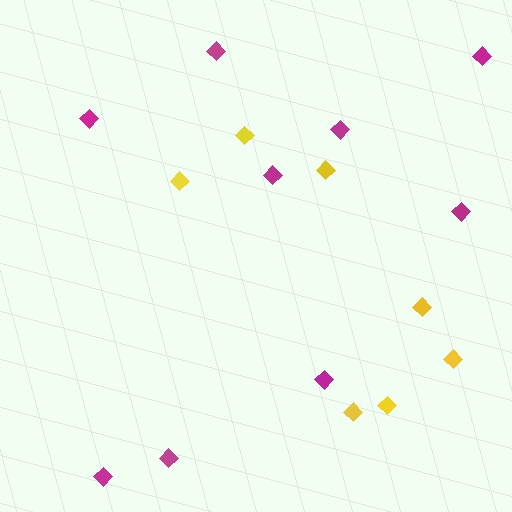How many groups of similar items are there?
There are 2 groups: one group of magenta diamonds (9) and one group of yellow diamonds (7).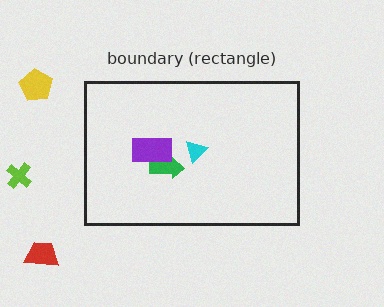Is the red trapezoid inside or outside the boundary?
Outside.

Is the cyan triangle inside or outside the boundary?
Inside.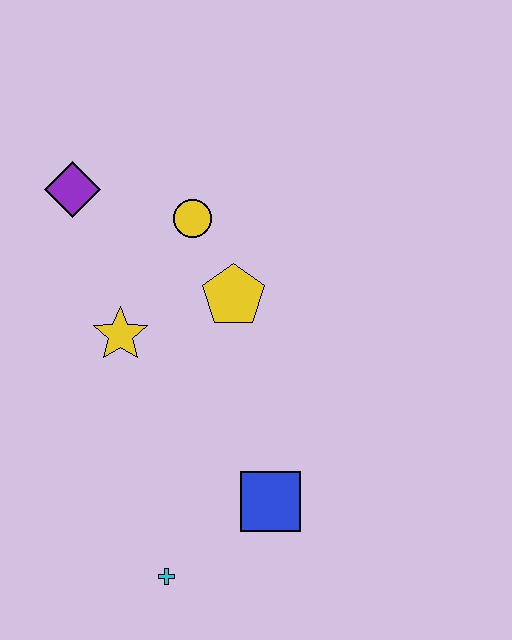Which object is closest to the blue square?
The cyan cross is closest to the blue square.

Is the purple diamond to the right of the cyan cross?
No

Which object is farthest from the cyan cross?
The purple diamond is farthest from the cyan cross.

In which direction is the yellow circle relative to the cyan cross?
The yellow circle is above the cyan cross.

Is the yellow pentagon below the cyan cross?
No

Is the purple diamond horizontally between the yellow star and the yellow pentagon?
No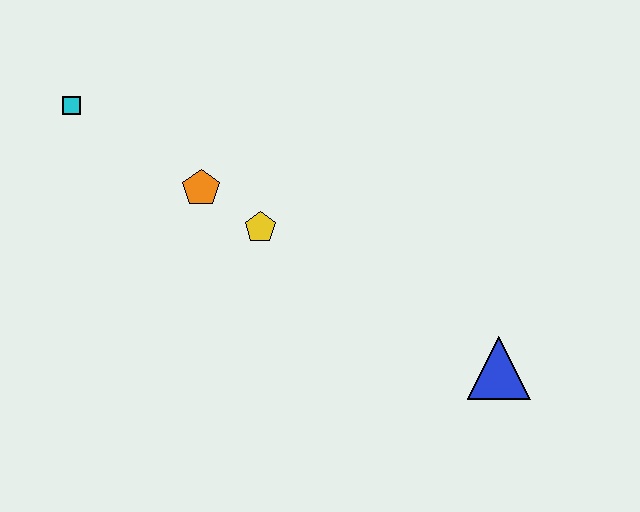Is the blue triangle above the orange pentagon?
No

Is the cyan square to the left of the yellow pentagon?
Yes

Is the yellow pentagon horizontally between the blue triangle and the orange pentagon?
Yes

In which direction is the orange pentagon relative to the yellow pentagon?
The orange pentagon is to the left of the yellow pentagon.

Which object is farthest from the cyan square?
The blue triangle is farthest from the cyan square.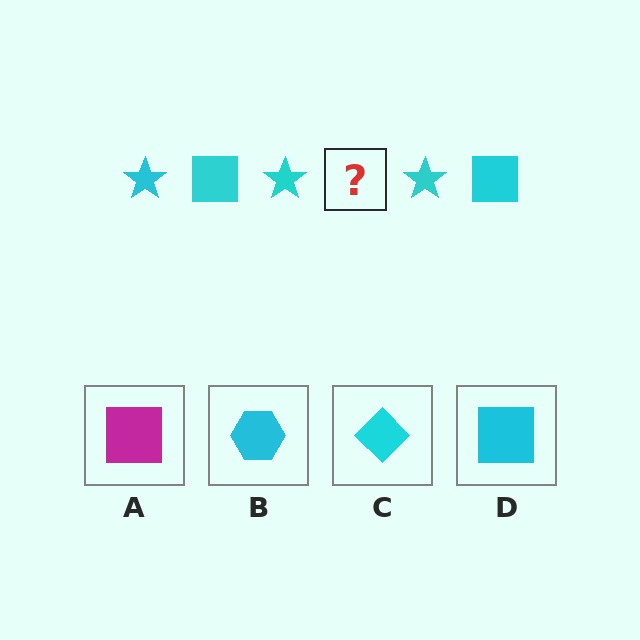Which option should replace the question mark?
Option D.